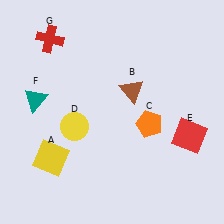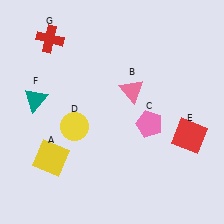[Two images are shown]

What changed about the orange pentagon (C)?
In Image 1, C is orange. In Image 2, it changed to pink.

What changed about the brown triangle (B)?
In Image 1, B is brown. In Image 2, it changed to pink.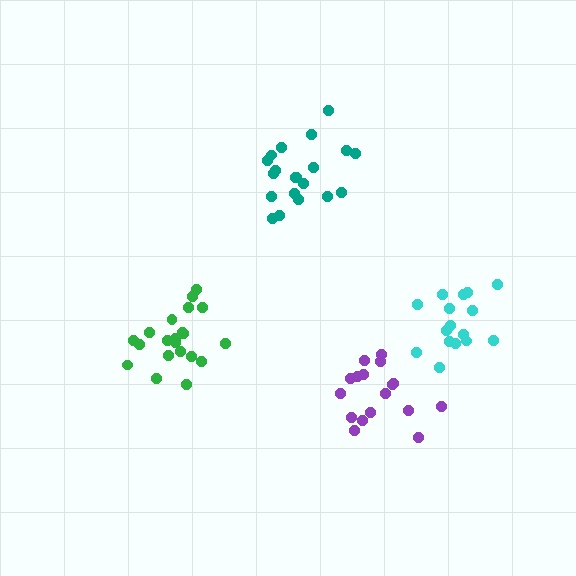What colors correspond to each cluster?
The clusters are colored: cyan, green, purple, teal.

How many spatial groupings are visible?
There are 4 spatial groupings.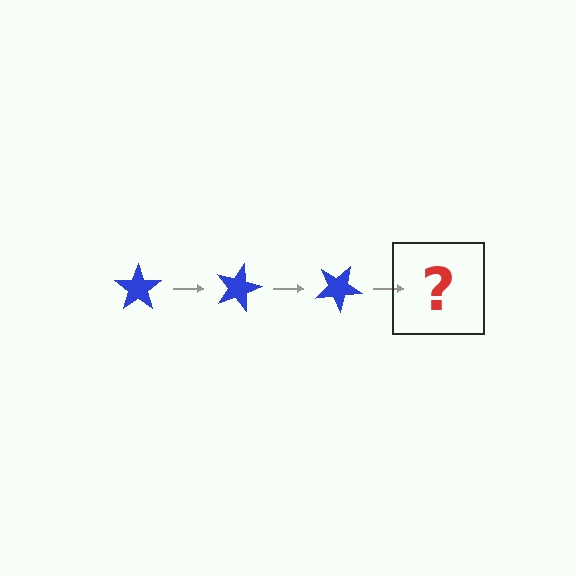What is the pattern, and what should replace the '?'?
The pattern is that the star rotates 15 degrees each step. The '?' should be a blue star rotated 45 degrees.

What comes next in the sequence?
The next element should be a blue star rotated 45 degrees.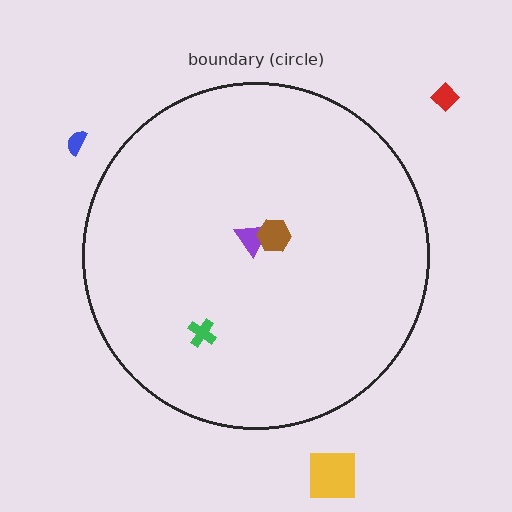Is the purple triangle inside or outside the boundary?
Inside.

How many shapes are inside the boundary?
3 inside, 3 outside.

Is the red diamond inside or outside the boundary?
Outside.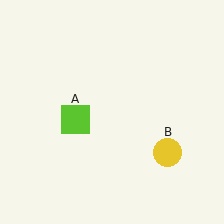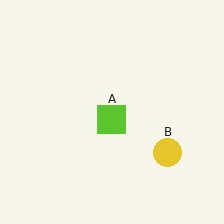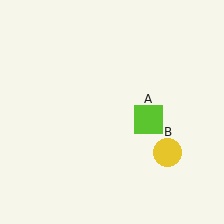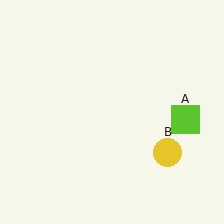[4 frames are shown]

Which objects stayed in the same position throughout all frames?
Yellow circle (object B) remained stationary.